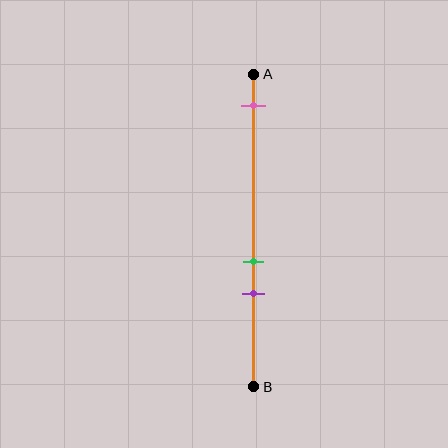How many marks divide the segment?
There are 3 marks dividing the segment.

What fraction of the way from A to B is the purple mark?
The purple mark is approximately 70% (0.7) of the way from A to B.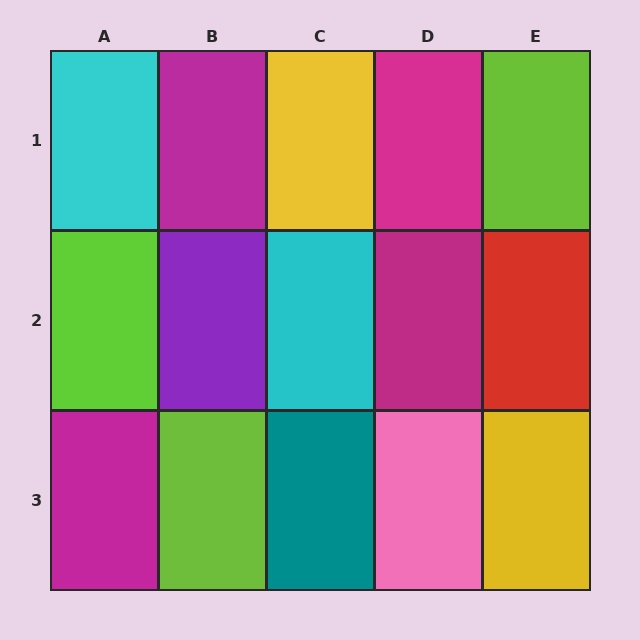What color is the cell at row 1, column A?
Cyan.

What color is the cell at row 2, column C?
Cyan.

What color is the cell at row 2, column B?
Purple.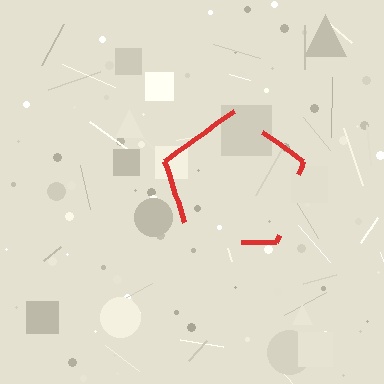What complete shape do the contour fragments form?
The contour fragments form a pentagon.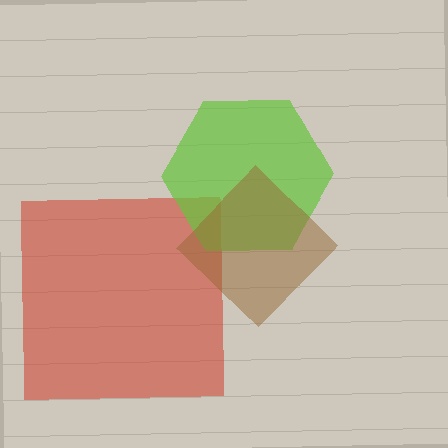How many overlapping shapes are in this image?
There are 3 overlapping shapes in the image.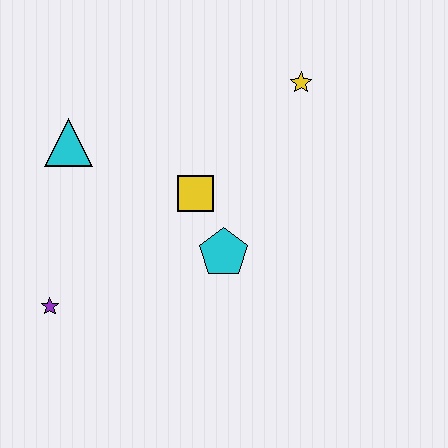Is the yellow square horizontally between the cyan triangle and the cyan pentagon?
Yes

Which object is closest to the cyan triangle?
The yellow square is closest to the cyan triangle.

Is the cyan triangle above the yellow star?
No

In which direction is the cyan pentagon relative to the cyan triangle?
The cyan pentagon is to the right of the cyan triangle.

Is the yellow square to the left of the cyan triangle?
No